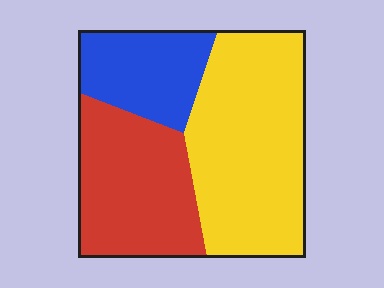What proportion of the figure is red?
Red covers 32% of the figure.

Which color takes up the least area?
Blue, at roughly 20%.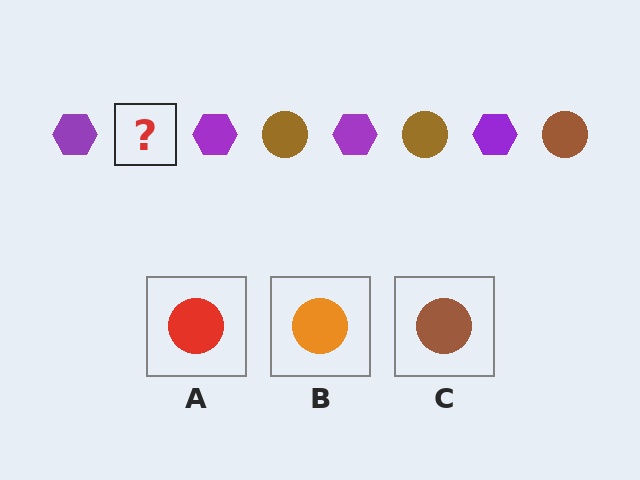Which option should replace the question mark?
Option C.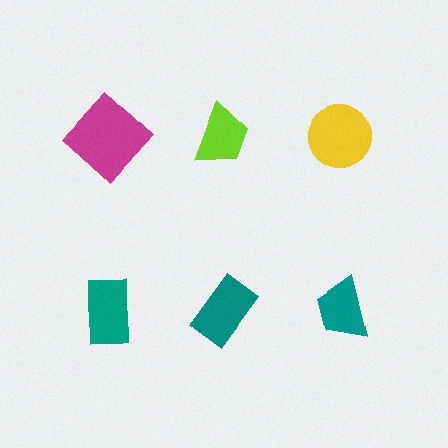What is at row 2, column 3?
A teal trapezoid.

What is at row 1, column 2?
A lime trapezoid.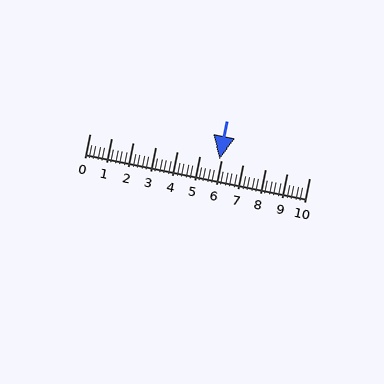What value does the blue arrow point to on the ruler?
The blue arrow points to approximately 5.9.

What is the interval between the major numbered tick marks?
The major tick marks are spaced 1 units apart.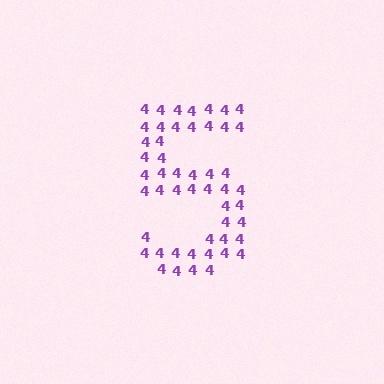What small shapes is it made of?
It is made of small digit 4's.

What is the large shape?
The large shape is the digit 5.